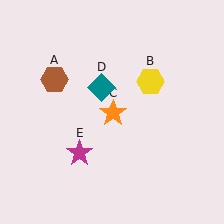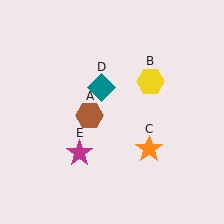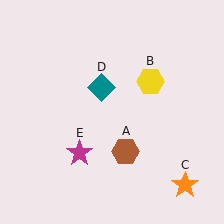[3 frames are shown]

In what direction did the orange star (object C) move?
The orange star (object C) moved down and to the right.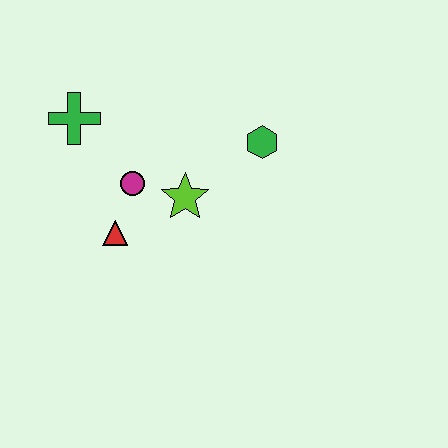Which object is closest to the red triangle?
The magenta circle is closest to the red triangle.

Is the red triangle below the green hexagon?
Yes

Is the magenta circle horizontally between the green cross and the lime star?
Yes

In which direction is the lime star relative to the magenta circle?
The lime star is to the right of the magenta circle.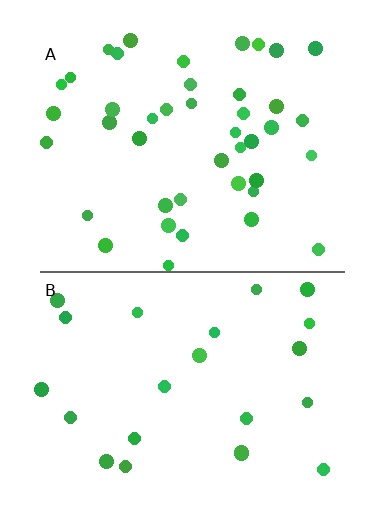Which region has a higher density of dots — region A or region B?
A (the top).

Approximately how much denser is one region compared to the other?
Approximately 1.8× — region A over region B.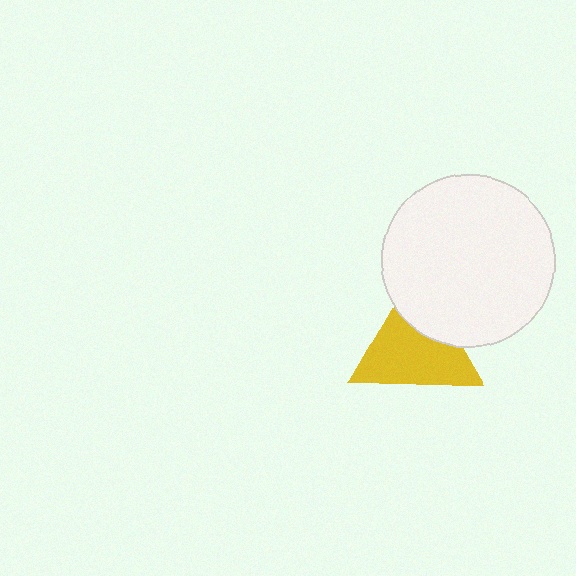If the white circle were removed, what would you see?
You would see the complete yellow triangle.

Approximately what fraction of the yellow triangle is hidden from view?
Roughly 30% of the yellow triangle is hidden behind the white circle.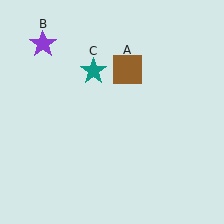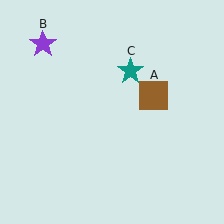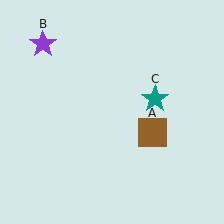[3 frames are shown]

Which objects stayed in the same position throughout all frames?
Purple star (object B) remained stationary.